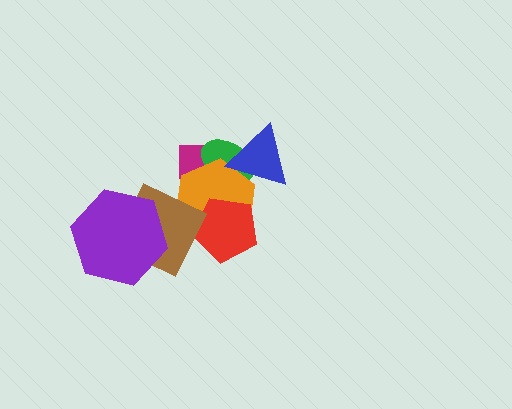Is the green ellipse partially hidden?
Yes, it is partially covered by another shape.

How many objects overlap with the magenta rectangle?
3 objects overlap with the magenta rectangle.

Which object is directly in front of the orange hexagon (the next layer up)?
The red pentagon is directly in front of the orange hexagon.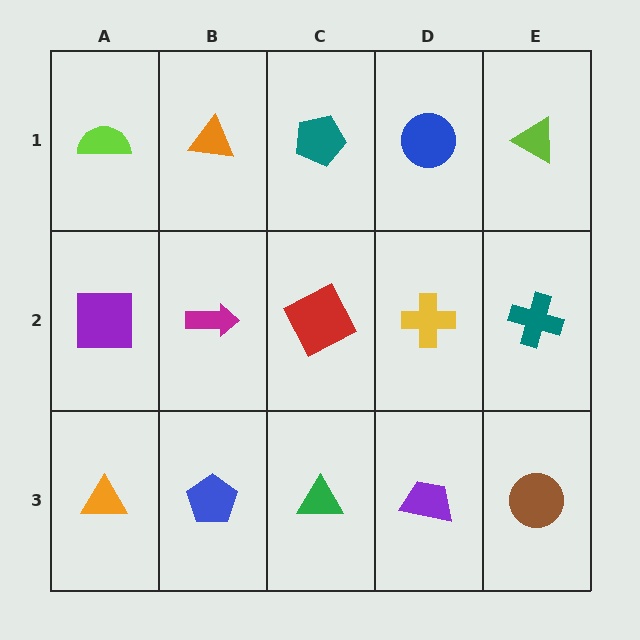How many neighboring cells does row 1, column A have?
2.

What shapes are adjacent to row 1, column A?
A purple square (row 2, column A), an orange triangle (row 1, column B).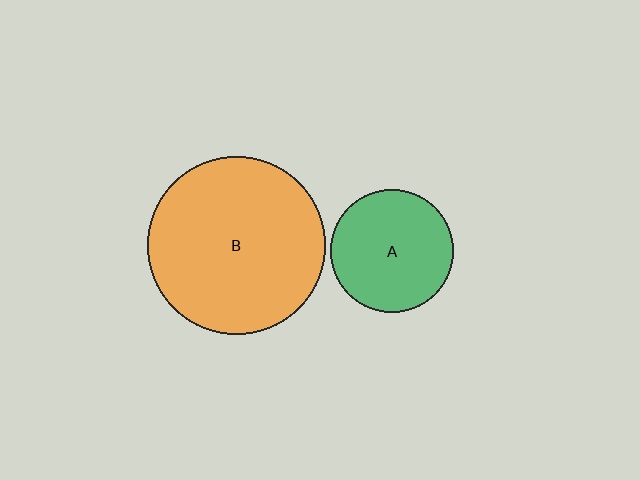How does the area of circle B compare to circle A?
Approximately 2.1 times.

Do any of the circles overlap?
No, none of the circles overlap.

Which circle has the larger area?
Circle B (orange).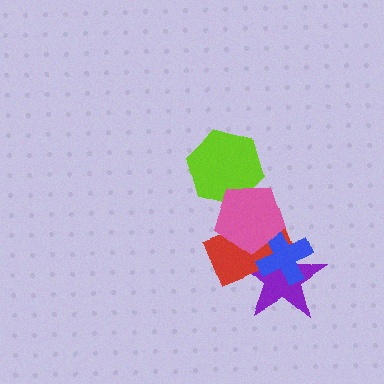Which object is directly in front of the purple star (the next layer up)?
The red rectangle is directly in front of the purple star.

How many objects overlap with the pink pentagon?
4 objects overlap with the pink pentagon.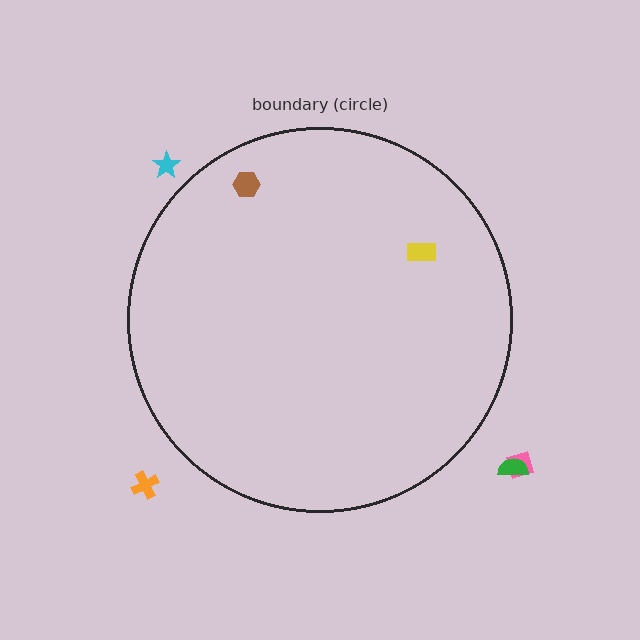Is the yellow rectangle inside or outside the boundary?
Inside.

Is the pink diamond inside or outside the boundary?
Outside.